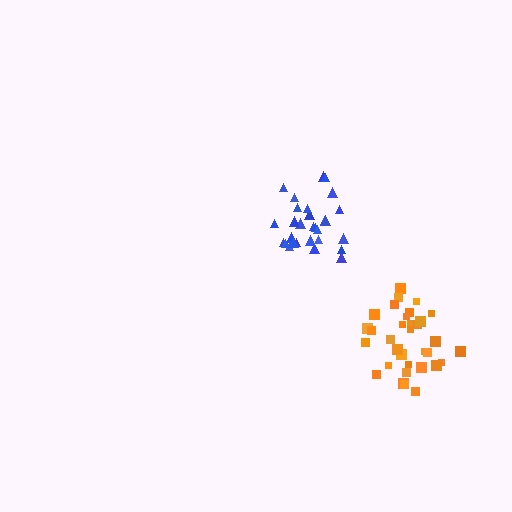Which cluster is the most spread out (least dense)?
Orange.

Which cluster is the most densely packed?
Blue.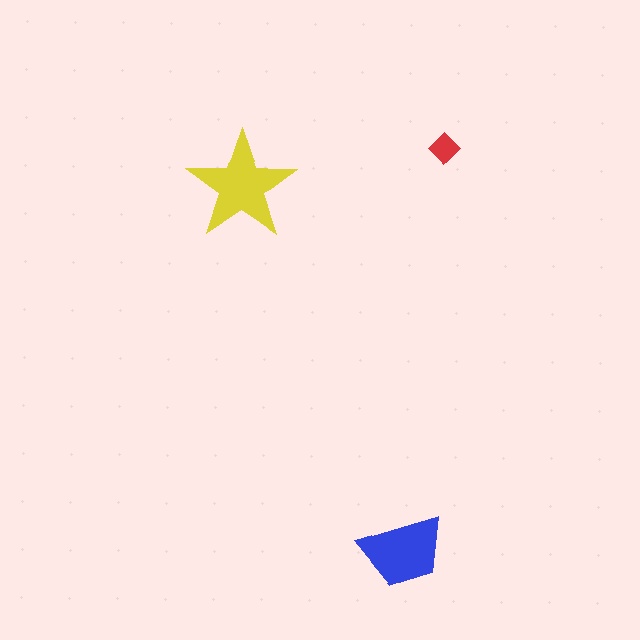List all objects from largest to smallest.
The yellow star, the blue trapezoid, the red diamond.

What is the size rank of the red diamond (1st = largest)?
3rd.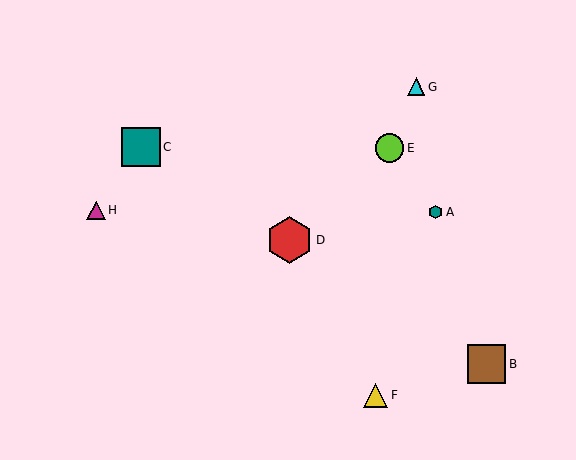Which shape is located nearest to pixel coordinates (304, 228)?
The red hexagon (labeled D) at (289, 240) is nearest to that location.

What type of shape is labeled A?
Shape A is a teal hexagon.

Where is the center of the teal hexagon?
The center of the teal hexagon is at (436, 212).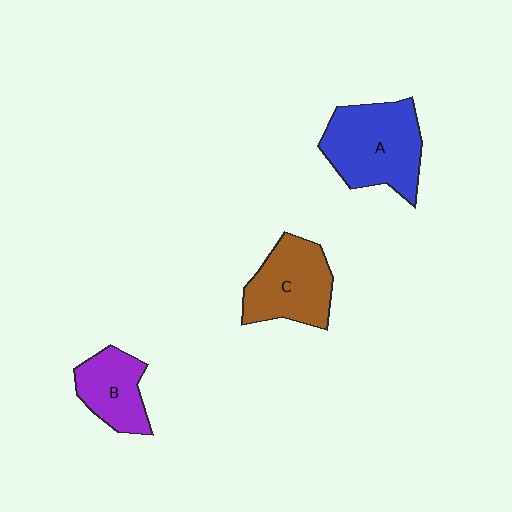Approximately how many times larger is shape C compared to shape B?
Approximately 1.4 times.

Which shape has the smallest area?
Shape B (purple).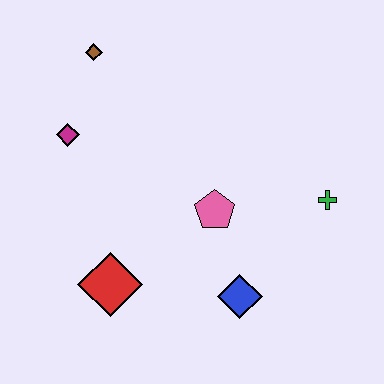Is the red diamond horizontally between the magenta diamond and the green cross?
Yes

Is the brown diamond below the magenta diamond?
No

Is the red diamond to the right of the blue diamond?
No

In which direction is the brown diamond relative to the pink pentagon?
The brown diamond is above the pink pentagon.